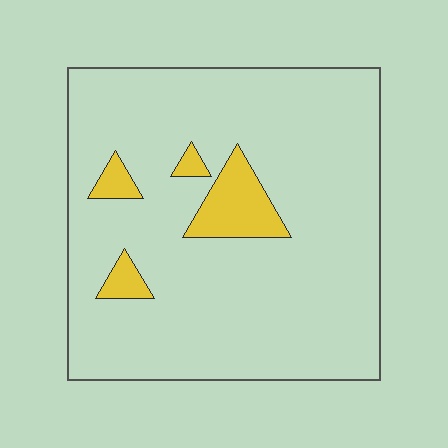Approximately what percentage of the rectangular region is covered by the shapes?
Approximately 10%.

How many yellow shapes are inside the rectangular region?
4.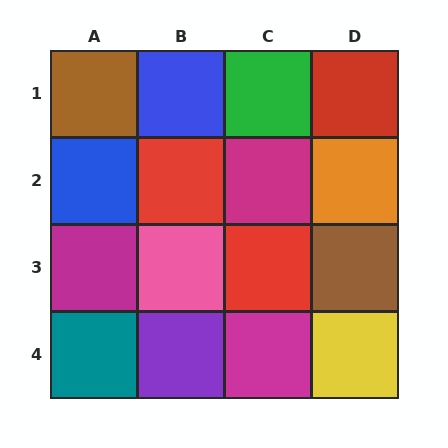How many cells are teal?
1 cell is teal.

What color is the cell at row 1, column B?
Blue.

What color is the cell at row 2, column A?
Blue.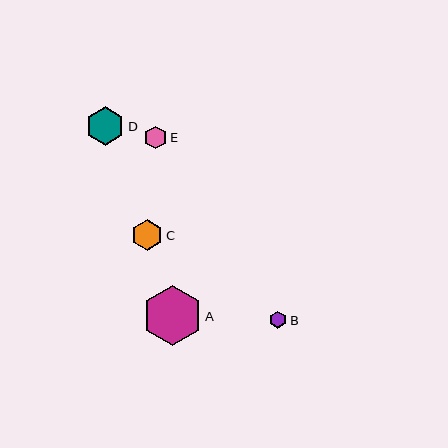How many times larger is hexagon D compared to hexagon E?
Hexagon D is approximately 1.7 times the size of hexagon E.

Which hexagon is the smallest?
Hexagon B is the smallest with a size of approximately 17 pixels.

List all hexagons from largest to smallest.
From largest to smallest: A, D, C, E, B.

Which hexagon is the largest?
Hexagon A is the largest with a size of approximately 59 pixels.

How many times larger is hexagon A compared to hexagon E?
Hexagon A is approximately 2.6 times the size of hexagon E.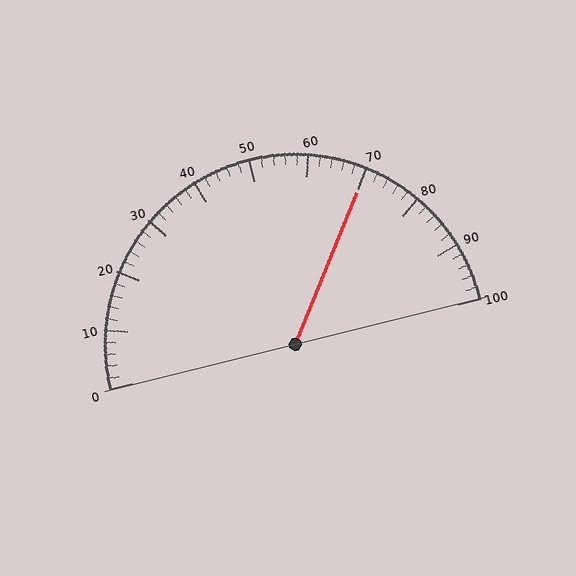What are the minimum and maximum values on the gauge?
The gauge ranges from 0 to 100.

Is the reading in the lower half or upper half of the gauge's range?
The reading is in the upper half of the range (0 to 100).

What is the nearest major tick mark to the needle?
The nearest major tick mark is 70.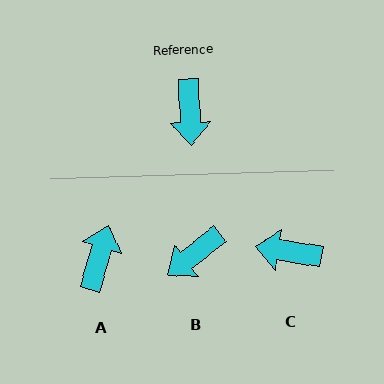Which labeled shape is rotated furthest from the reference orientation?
A, about 161 degrees away.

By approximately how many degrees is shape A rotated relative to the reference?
Approximately 161 degrees counter-clockwise.